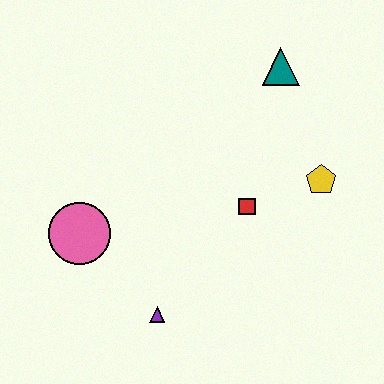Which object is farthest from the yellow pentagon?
The pink circle is farthest from the yellow pentagon.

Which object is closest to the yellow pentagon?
The red square is closest to the yellow pentagon.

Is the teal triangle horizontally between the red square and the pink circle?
No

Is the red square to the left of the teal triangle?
Yes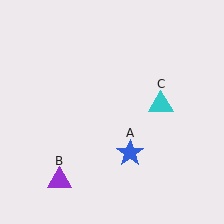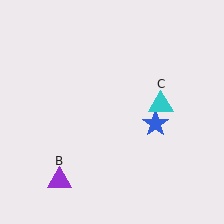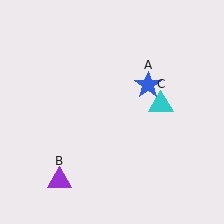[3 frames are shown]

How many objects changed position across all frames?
1 object changed position: blue star (object A).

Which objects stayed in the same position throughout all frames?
Purple triangle (object B) and cyan triangle (object C) remained stationary.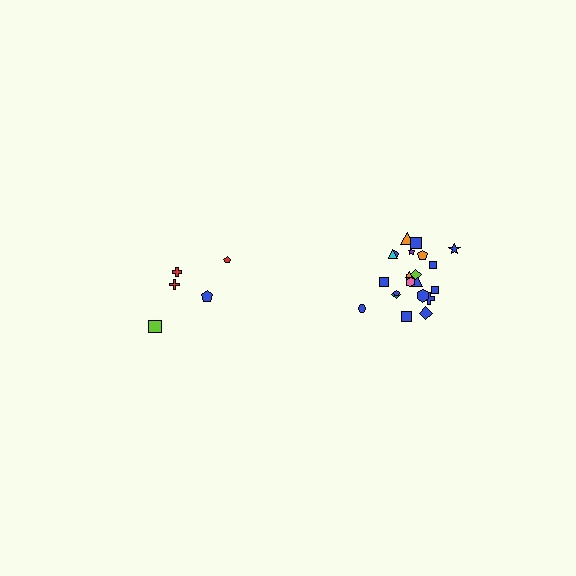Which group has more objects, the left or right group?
The right group.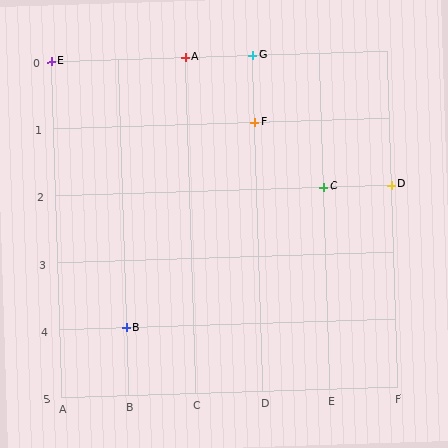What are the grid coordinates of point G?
Point G is at grid coordinates (D, 0).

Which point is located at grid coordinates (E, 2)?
Point C is at (E, 2).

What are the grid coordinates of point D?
Point D is at grid coordinates (F, 2).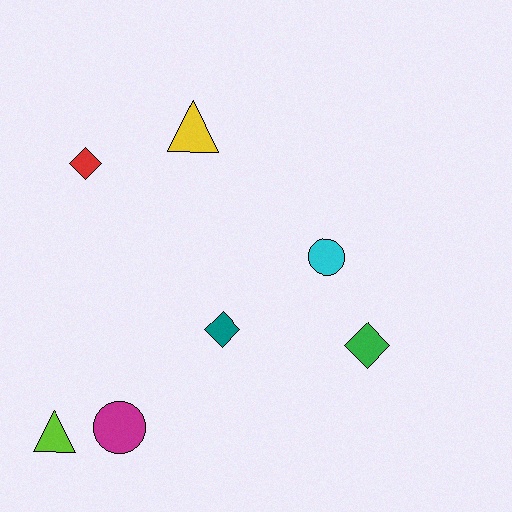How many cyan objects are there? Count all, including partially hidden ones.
There is 1 cyan object.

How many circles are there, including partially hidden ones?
There are 2 circles.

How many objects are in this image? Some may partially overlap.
There are 7 objects.